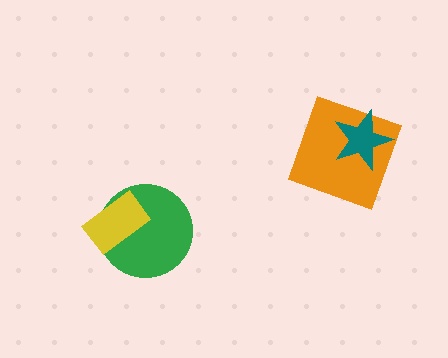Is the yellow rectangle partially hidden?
No, no other shape covers it.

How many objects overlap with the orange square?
1 object overlaps with the orange square.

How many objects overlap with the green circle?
1 object overlaps with the green circle.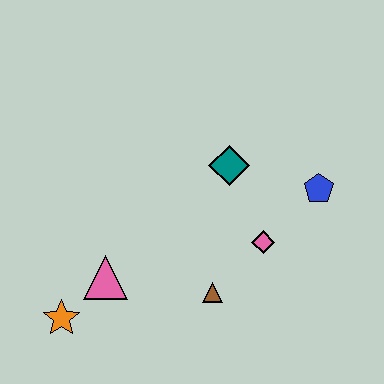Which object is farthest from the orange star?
The blue pentagon is farthest from the orange star.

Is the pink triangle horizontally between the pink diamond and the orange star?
Yes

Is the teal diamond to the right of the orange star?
Yes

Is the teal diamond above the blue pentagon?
Yes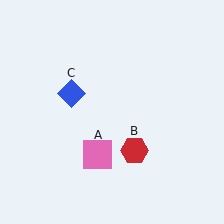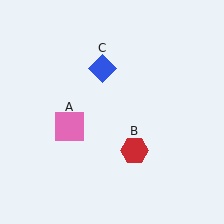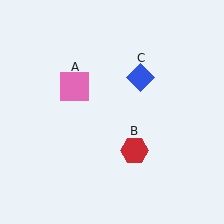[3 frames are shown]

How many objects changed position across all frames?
2 objects changed position: pink square (object A), blue diamond (object C).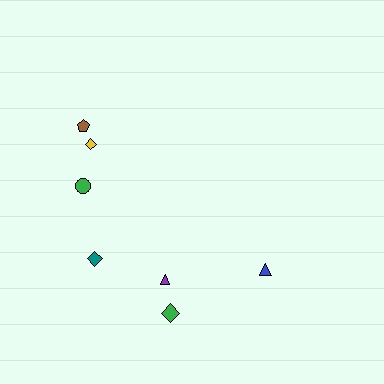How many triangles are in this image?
There are 2 triangles.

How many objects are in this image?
There are 7 objects.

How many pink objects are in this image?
There are no pink objects.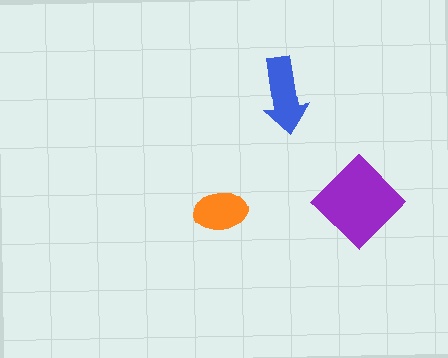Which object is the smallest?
The orange ellipse.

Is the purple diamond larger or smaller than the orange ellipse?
Larger.